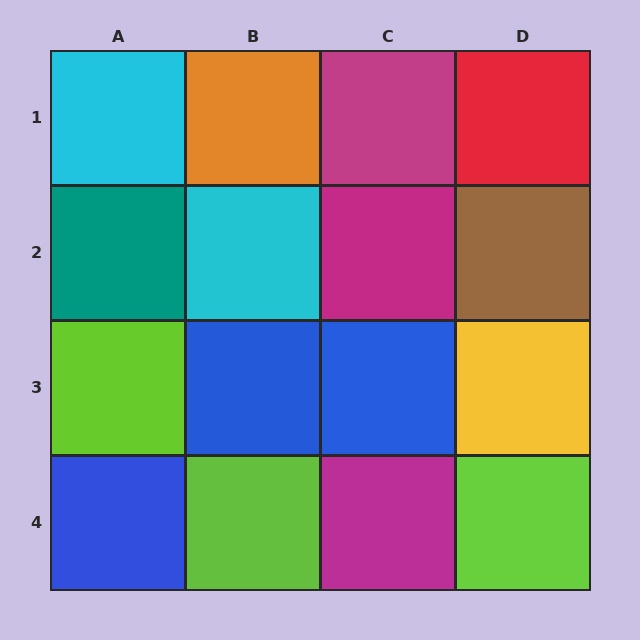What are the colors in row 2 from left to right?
Teal, cyan, magenta, brown.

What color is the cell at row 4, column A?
Blue.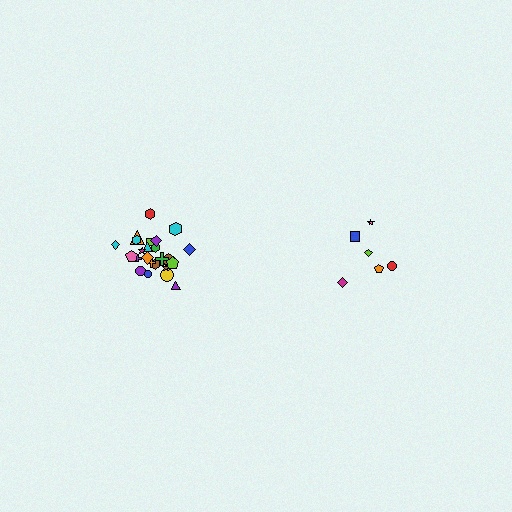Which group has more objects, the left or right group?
The left group.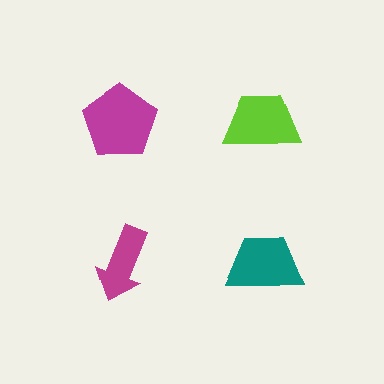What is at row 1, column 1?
A magenta pentagon.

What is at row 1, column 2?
A lime trapezoid.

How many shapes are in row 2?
2 shapes.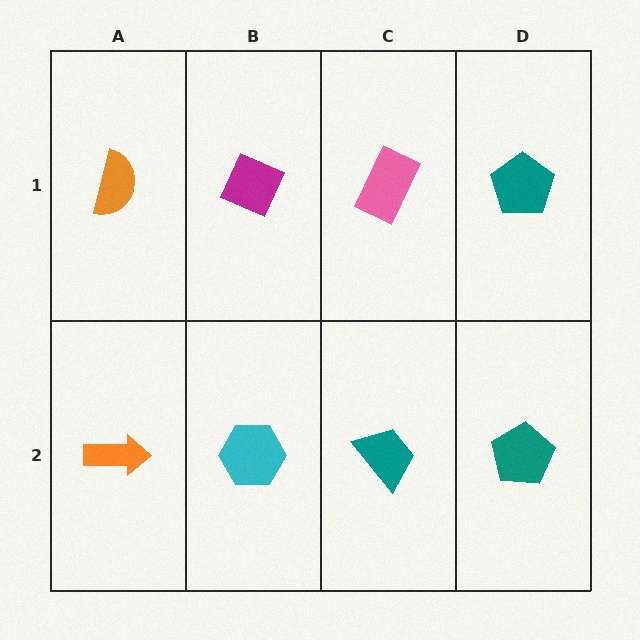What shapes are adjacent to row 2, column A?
An orange semicircle (row 1, column A), a cyan hexagon (row 2, column B).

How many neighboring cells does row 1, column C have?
3.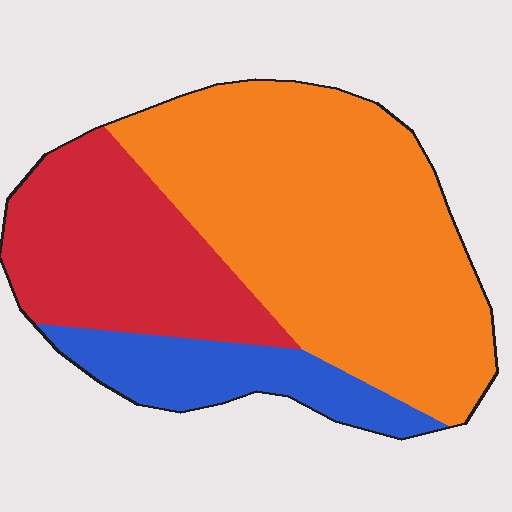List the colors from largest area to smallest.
From largest to smallest: orange, red, blue.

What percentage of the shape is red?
Red covers roughly 30% of the shape.